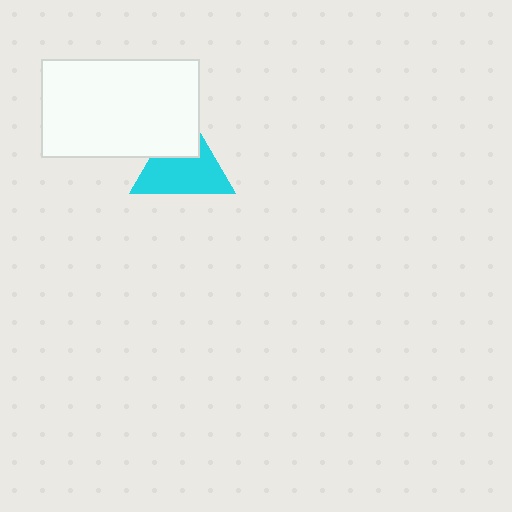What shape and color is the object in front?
The object in front is a white rectangle.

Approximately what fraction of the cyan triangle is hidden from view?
Roughly 33% of the cyan triangle is hidden behind the white rectangle.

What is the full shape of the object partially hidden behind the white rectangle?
The partially hidden object is a cyan triangle.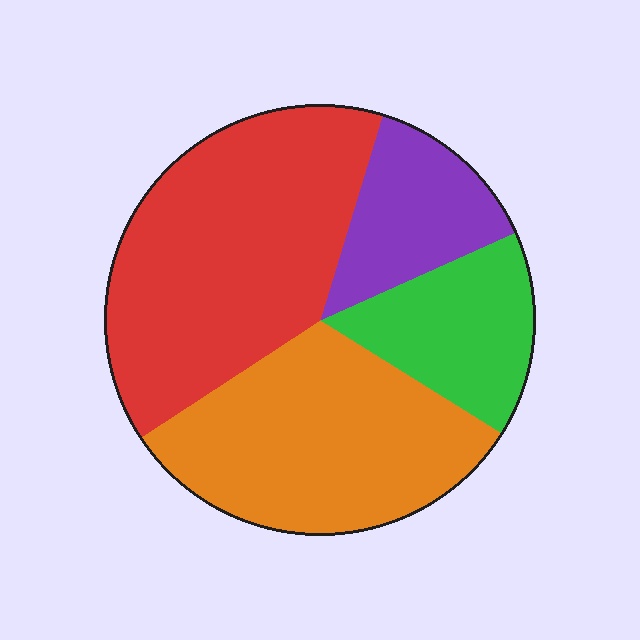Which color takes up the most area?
Red, at roughly 40%.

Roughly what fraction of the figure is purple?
Purple covers around 15% of the figure.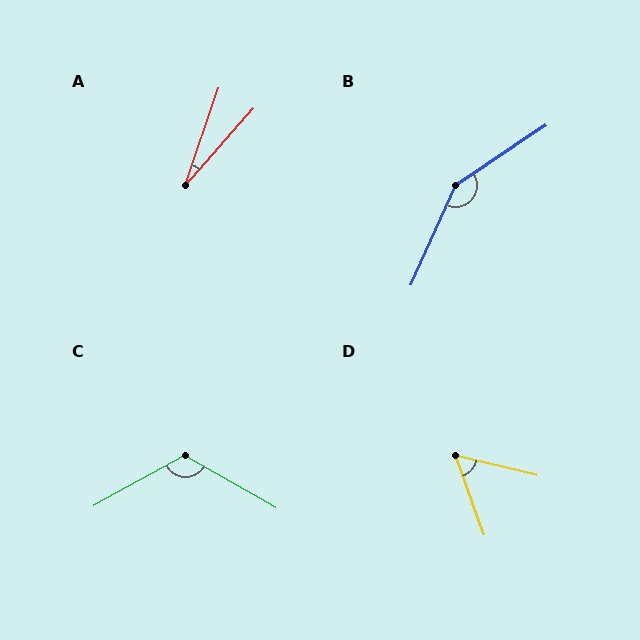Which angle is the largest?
B, at approximately 148 degrees.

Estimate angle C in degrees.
Approximately 121 degrees.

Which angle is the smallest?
A, at approximately 23 degrees.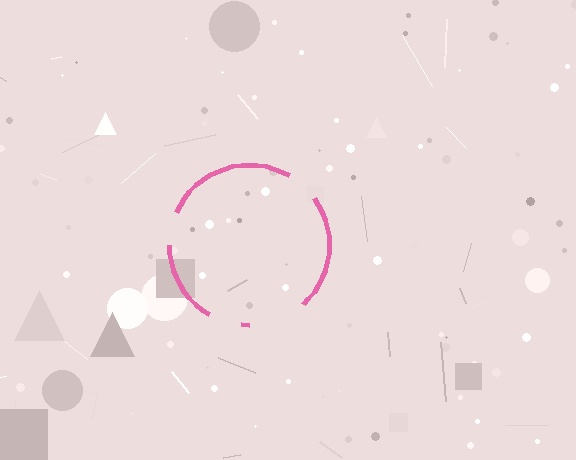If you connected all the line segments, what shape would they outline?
They would outline a circle.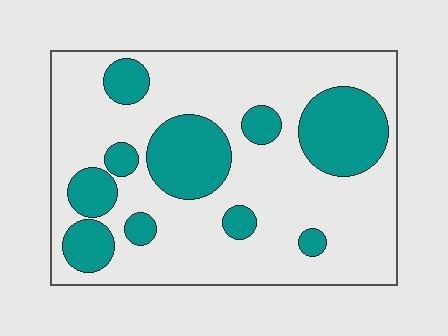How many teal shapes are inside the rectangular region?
10.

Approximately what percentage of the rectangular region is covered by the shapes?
Approximately 30%.